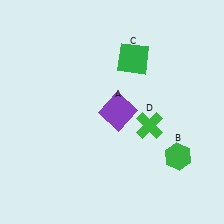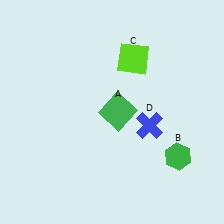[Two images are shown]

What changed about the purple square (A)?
In Image 1, A is purple. In Image 2, it changed to green.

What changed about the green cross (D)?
In Image 1, D is green. In Image 2, it changed to blue.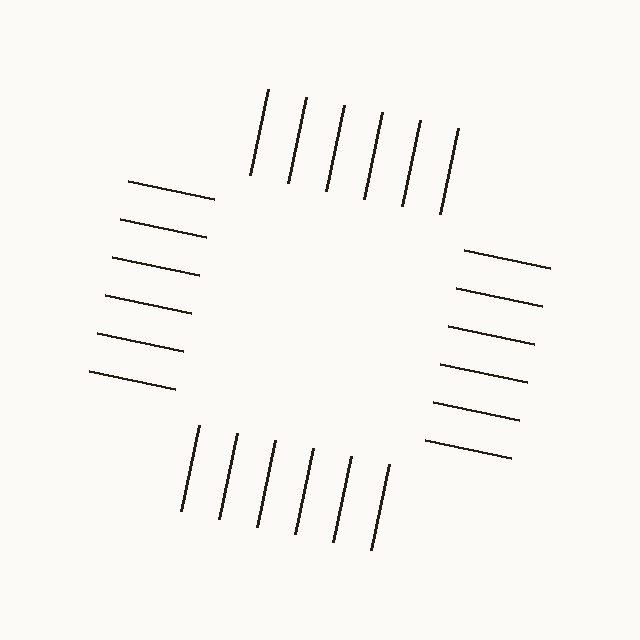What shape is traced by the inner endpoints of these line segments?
An illusory square — the line segments terminate on its edges but no continuous stroke is drawn.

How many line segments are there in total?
24 — 6 along each of the 4 edges.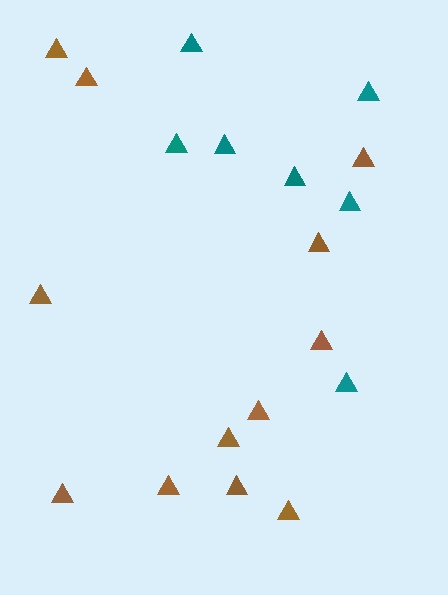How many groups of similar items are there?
There are 2 groups: one group of brown triangles (12) and one group of teal triangles (7).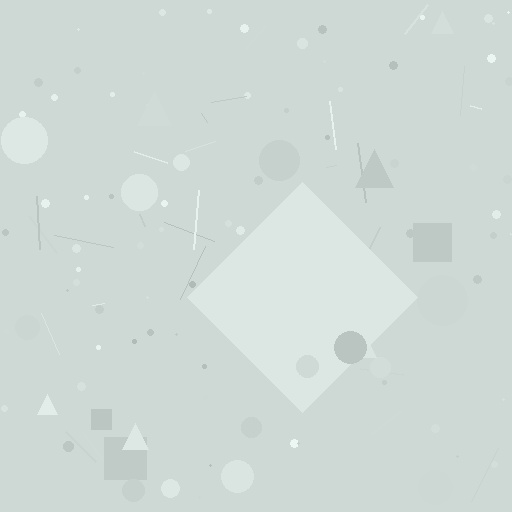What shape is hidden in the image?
A diamond is hidden in the image.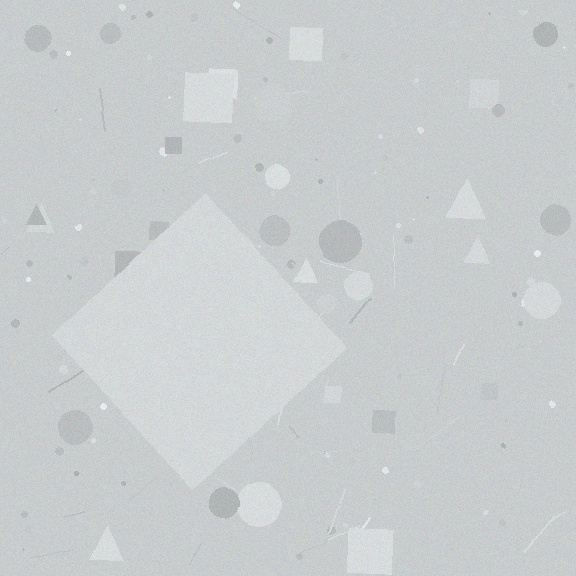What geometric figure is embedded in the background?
A diamond is embedded in the background.